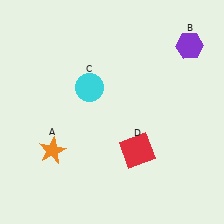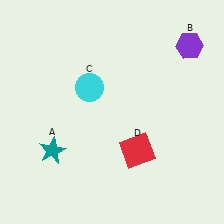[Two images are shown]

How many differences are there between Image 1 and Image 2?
There is 1 difference between the two images.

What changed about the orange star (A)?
In Image 1, A is orange. In Image 2, it changed to teal.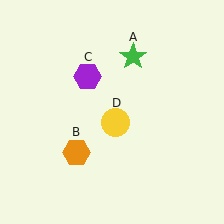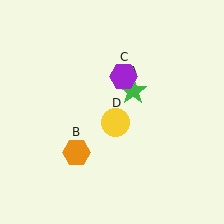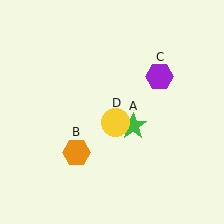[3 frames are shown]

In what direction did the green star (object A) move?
The green star (object A) moved down.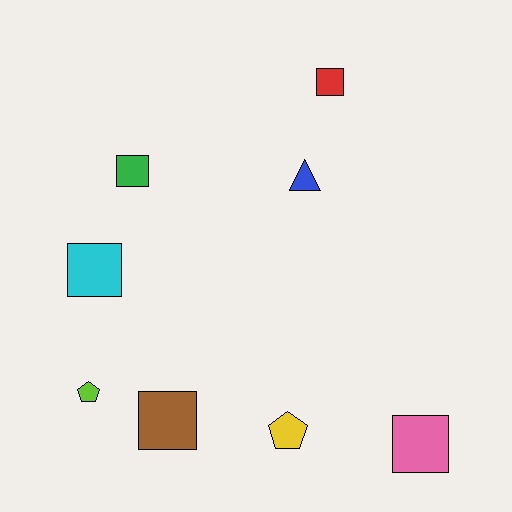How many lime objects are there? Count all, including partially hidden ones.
There is 1 lime object.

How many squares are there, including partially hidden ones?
There are 5 squares.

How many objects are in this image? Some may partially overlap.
There are 8 objects.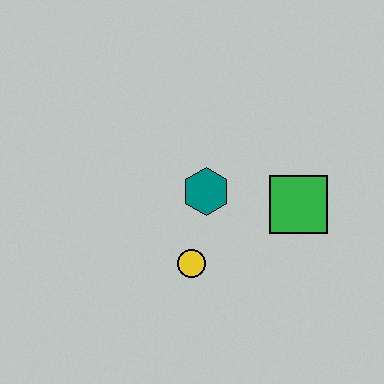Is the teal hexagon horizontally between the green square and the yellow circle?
Yes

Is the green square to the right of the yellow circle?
Yes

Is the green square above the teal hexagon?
No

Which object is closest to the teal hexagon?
The yellow circle is closest to the teal hexagon.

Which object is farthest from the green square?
The yellow circle is farthest from the green square.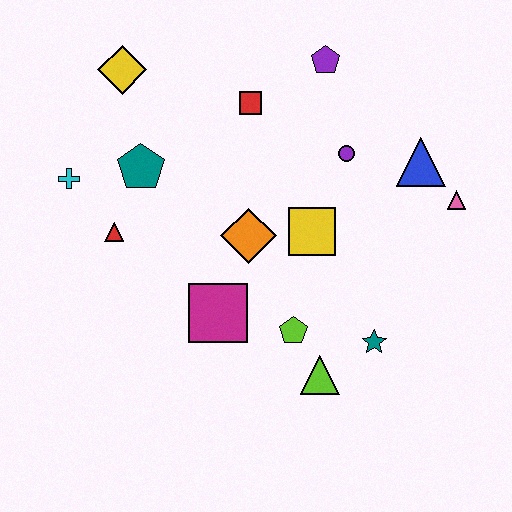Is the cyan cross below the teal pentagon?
Yes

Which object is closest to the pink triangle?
The blue triangle is closest to the pink triangle.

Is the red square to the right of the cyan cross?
Yes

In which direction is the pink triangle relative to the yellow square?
The pink triangle is to the right of the yellow square.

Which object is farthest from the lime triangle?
The yellow diamond is farthest from the lime triangle.